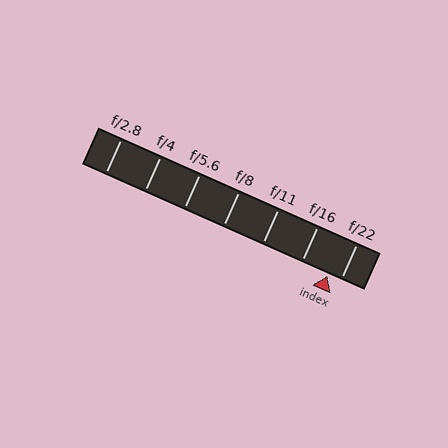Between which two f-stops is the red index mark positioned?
The index mark is between f/16 and f/22.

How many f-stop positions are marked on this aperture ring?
There are 7 f-stop positions marked.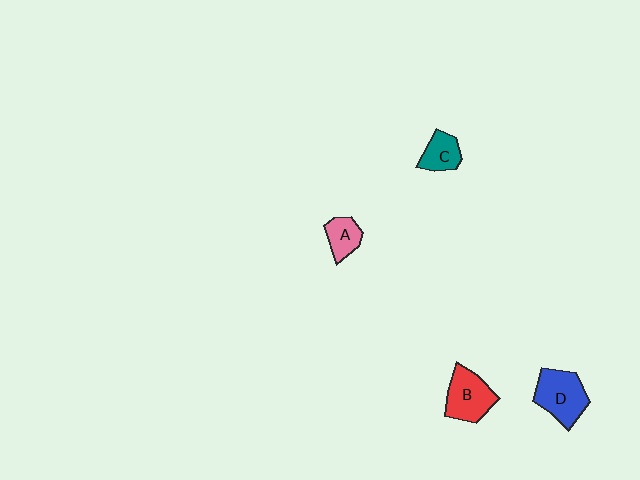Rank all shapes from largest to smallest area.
From largest to smallest: D (blue), B (red), C (teal), A (pink).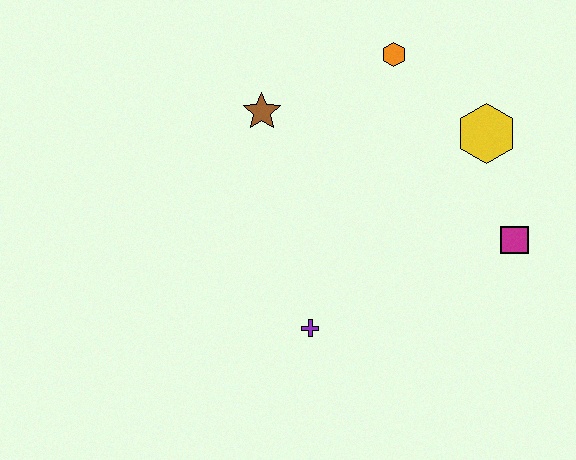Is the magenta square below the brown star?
Yes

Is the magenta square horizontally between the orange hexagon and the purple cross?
No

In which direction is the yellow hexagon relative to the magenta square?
The yellow hexagon is above the magenta square.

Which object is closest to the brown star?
The orange hexagon is closest to the brown star.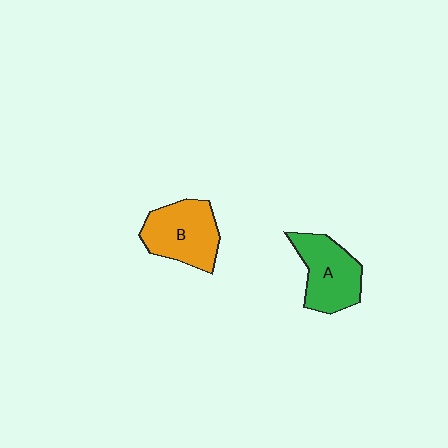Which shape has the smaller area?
Shape A (green).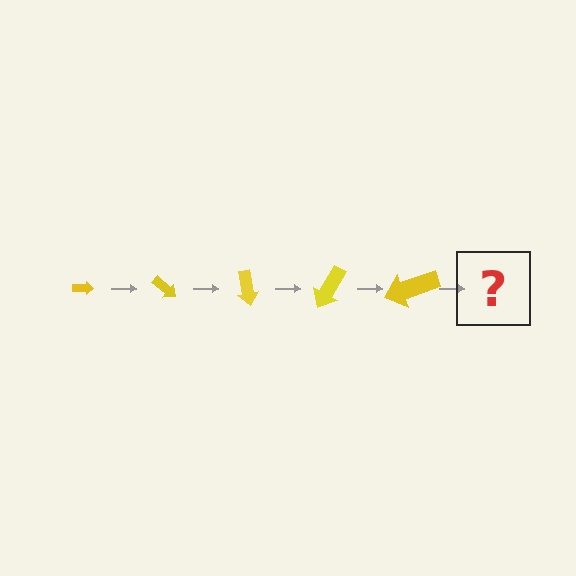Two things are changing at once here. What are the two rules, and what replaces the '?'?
The two rules are that the arrow grows larger each step and it rotates 40 degrees each step. The '?' should be an arrow, larger than the previous one and rotated 200 degrees from the start.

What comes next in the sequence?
The next element should be an arrow, larger than the previous one and rotated 200 degrees from the start.